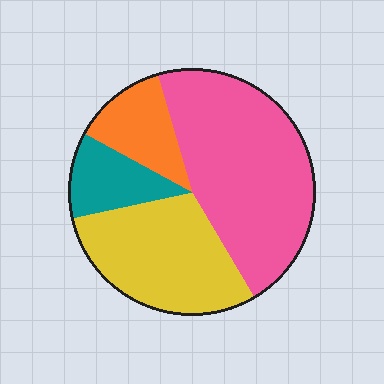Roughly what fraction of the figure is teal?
Teal takes up less than a sixth of the figure.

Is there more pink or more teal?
Pink.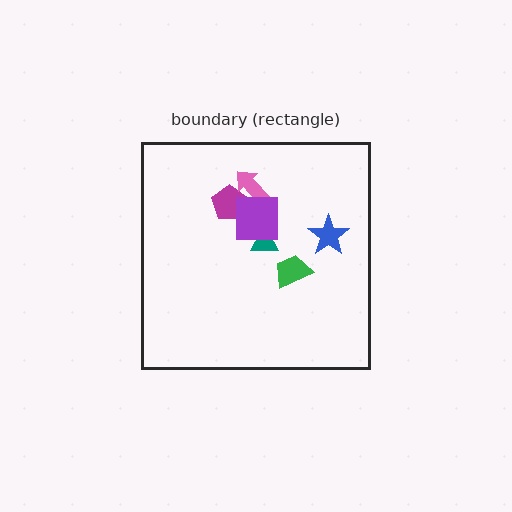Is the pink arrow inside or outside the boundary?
Inside.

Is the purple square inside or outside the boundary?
Inside.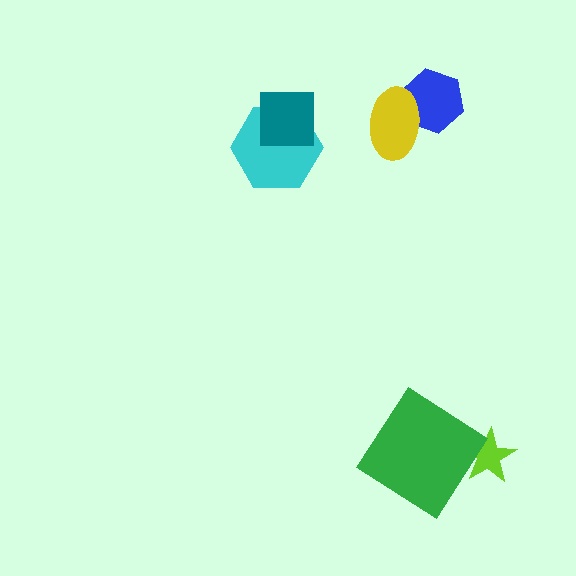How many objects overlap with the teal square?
1 object overlaps with the teal square.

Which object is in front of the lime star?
The green diamond is in front of the lime star.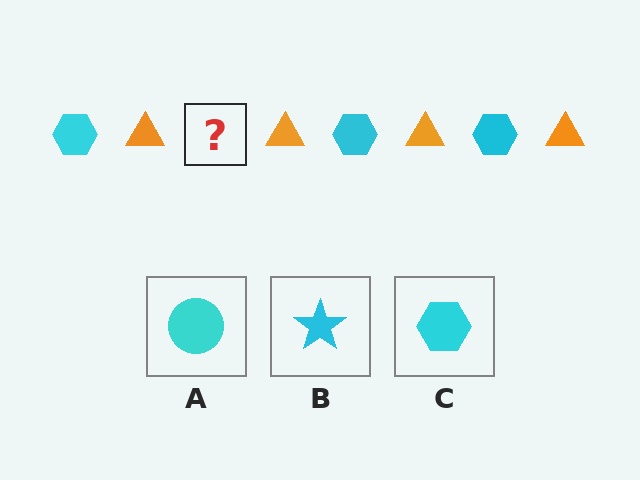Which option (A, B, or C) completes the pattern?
C.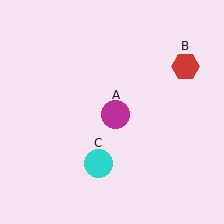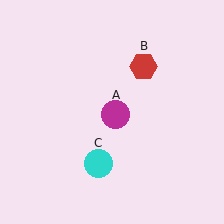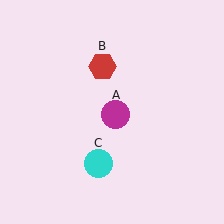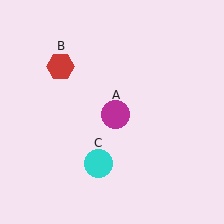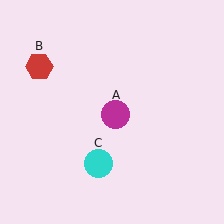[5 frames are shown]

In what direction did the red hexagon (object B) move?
The red hexagon (object B) moved left.